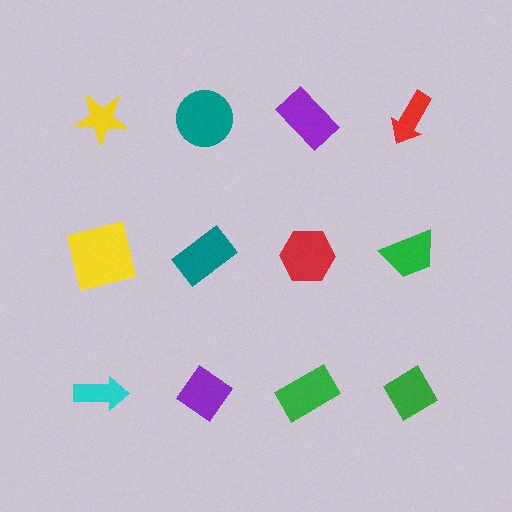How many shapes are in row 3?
4 shapes.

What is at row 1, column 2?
A teal circle.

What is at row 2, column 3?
A red hexagon.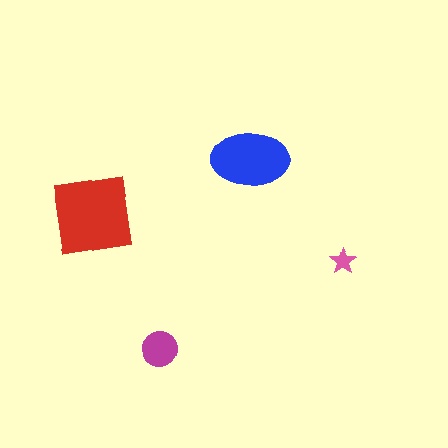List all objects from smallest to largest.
The pink star, the magenta circle, the blue ellipse, the red square.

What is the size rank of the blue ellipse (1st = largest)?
2nd.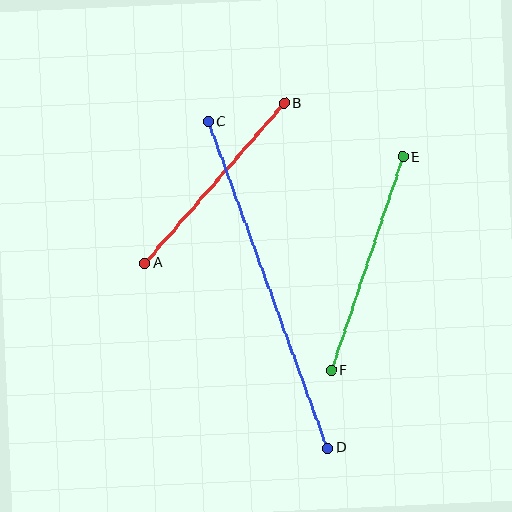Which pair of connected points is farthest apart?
Points C and D are farthest apart.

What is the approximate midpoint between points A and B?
The midpoint is at approximately (215, 183) pixels.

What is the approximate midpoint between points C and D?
The midpoint is at approximately (268, 285) pixels.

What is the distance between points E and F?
The distance is approximately 225 pixels.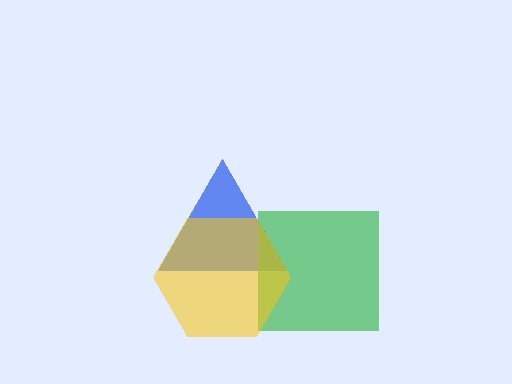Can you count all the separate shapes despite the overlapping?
Yes, there are 3 separate shapes.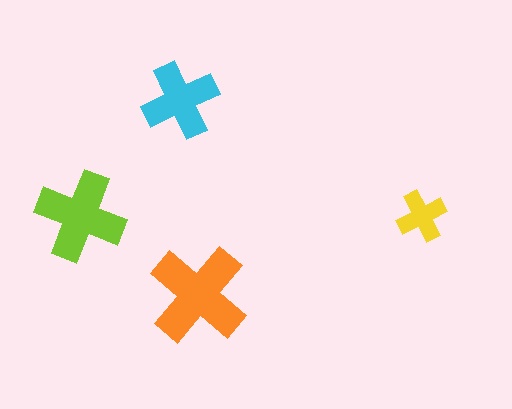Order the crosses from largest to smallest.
the orange one, the lime one, the cyan one, the yellow one.